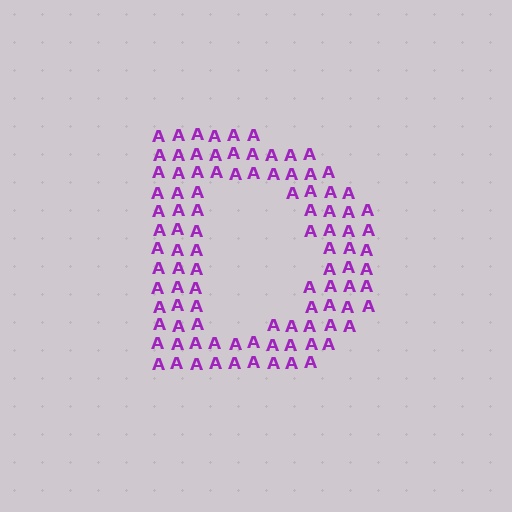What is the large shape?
The large shape is the letter D.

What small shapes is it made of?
It is made of small letter A's.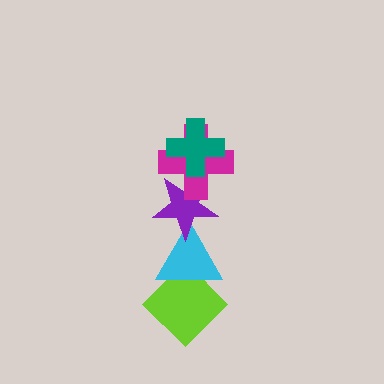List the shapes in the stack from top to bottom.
From top to bottom: the teal cross, the magenta cross, the purple star, the cyan triangle, the lime diamond.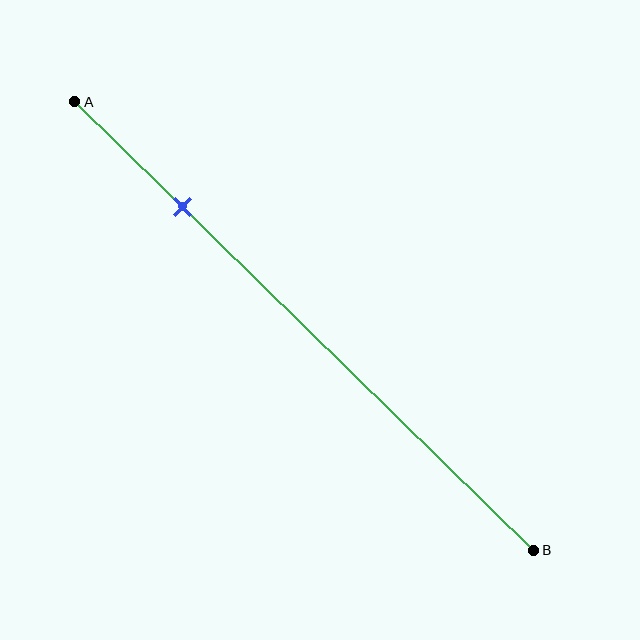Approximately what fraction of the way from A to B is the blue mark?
The blue mark is approximately 25% of the way from A to B.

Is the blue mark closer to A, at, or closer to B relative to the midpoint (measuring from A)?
The blue mark is closer to point A than the midpoint of segment AB.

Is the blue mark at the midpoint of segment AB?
No, the mark is at about 25% from A, not at the 50% midpoint.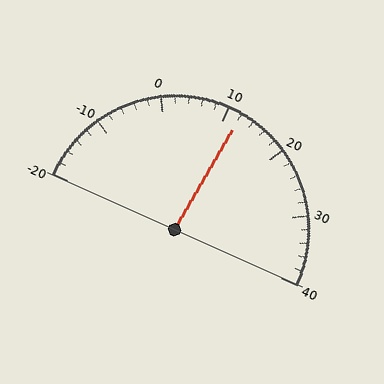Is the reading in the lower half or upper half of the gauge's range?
The reading is in the upper half of the range (-20 to 40).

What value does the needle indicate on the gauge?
The needle indicates approximately 12.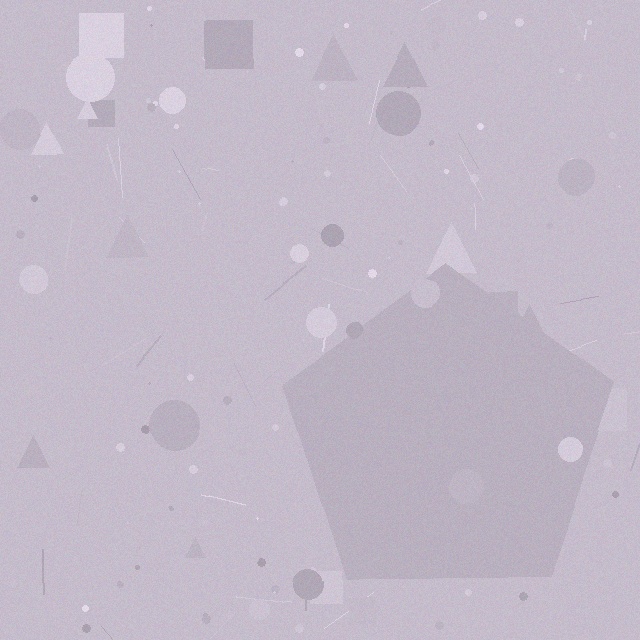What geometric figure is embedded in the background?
A pentagon is embedded in the background.